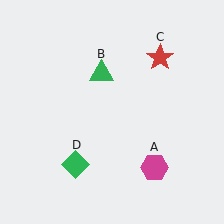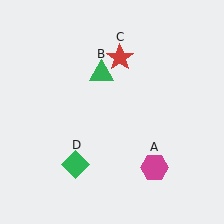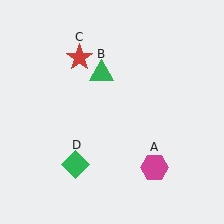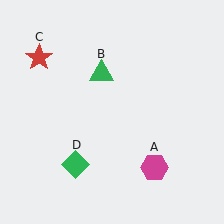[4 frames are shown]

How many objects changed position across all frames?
1 object changed position: red star (object C).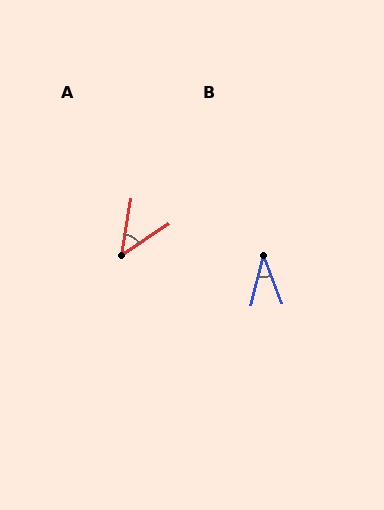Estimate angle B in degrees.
Approximately 34 degrees.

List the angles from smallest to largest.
B (34°), A (47°).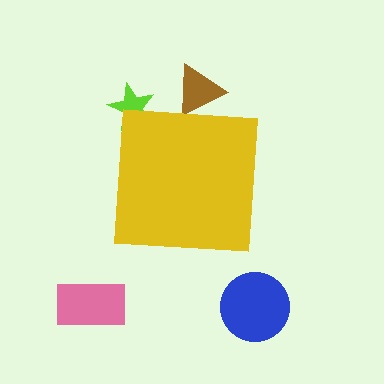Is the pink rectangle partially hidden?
No, the pink rectangle is fully visible.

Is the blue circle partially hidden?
No, the blue circle is fully visible.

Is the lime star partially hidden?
Yes, the lime star is partially hidden behind the yellow square.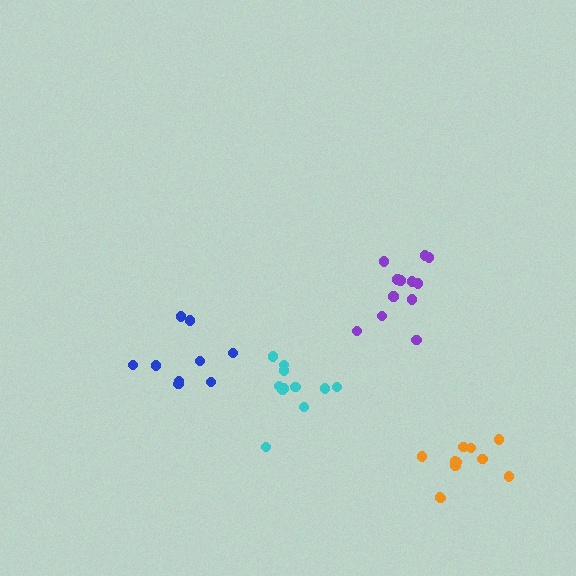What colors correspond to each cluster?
The clusters are colored: cyan, blue, purple, orange.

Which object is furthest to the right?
The orange cluster is rightmost.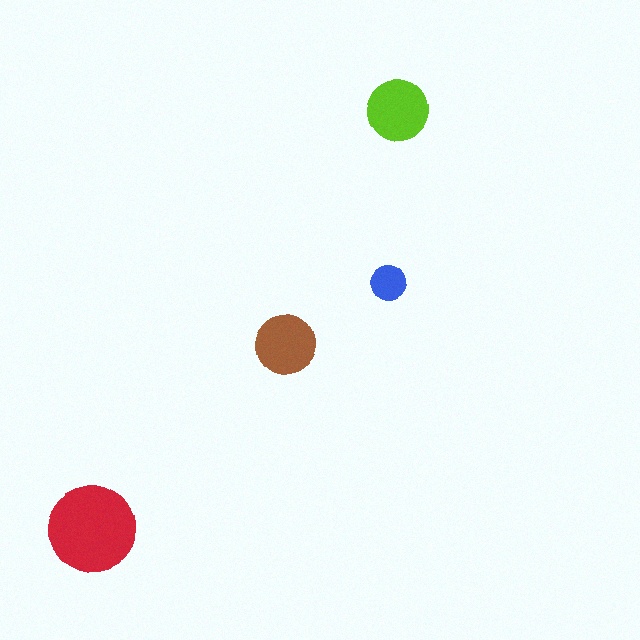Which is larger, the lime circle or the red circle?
The red one.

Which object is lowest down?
The red circle is bottommost.